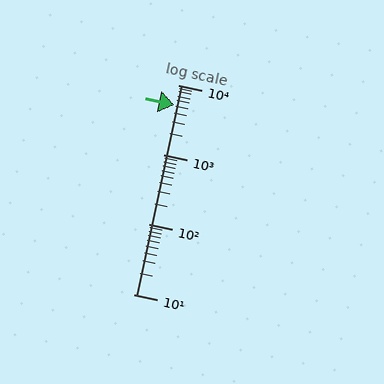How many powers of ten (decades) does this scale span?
The scale spans 3 decades, from 10 to 10000.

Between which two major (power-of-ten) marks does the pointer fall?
The pointer is between 1000 and 10000.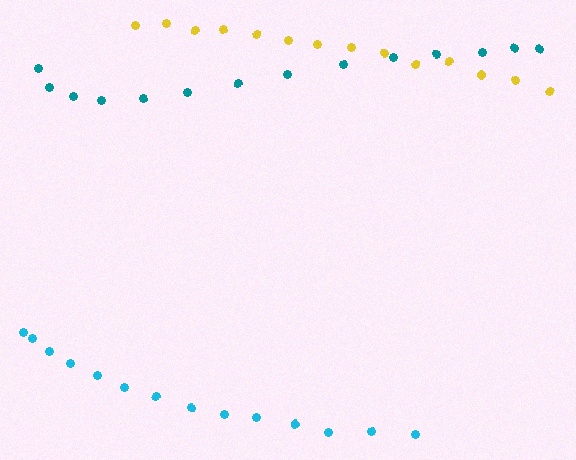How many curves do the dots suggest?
There are 3 distinct paths.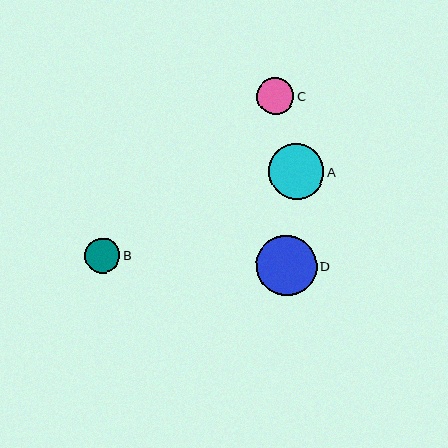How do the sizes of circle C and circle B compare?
Circle C and circle B are approximately the same size.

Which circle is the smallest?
Circle B is the smallest with a size of approximately 35 pixels.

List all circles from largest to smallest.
From largest to smallest: D, A, C, B.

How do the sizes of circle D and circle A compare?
Circle D and circle A are approximately the same size.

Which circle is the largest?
Circle D is the largest with a size of approximately 60 pixels.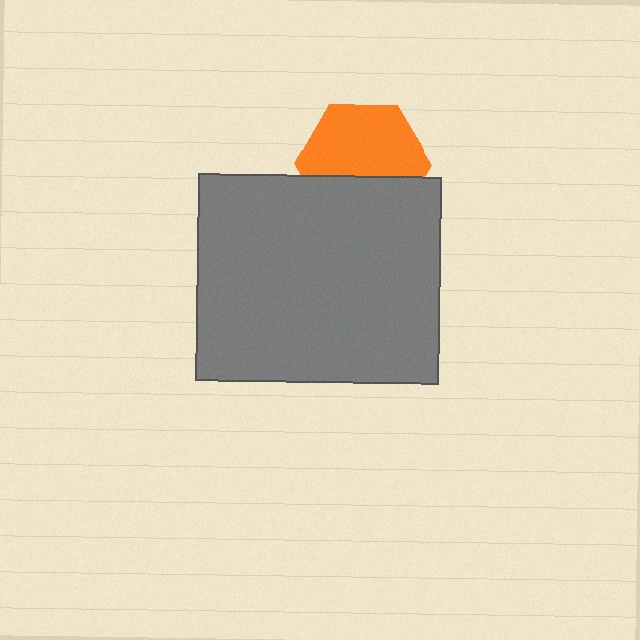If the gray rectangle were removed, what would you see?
You would see the complete orange hexagon.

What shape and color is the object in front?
The object in front is a gray rectangle.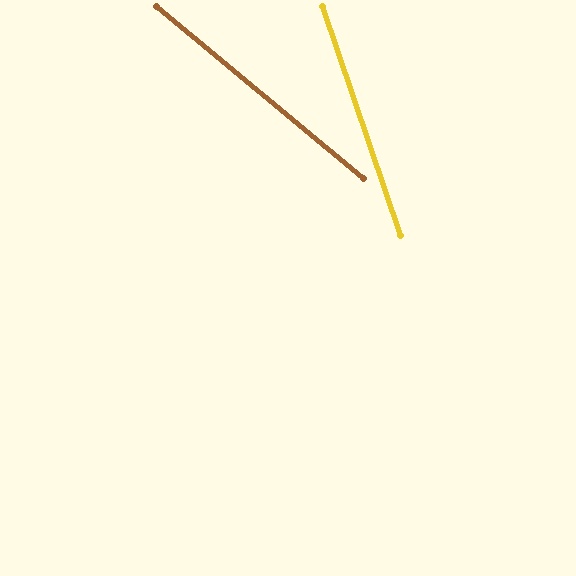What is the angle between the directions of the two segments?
Approximately 32 degrees.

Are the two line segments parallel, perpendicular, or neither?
Neither parallel nor perpendicular — they differ by about 32°.